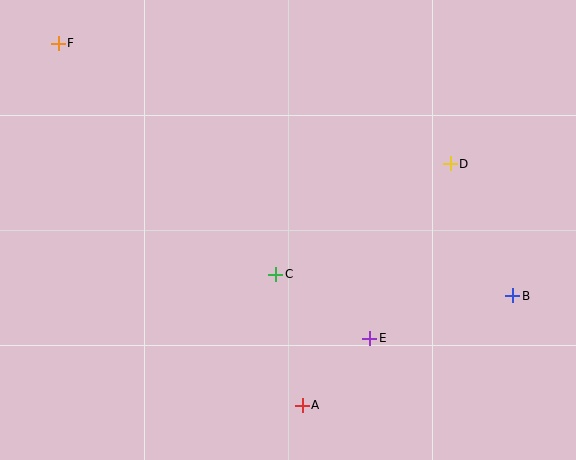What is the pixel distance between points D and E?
The distance between D and E is 192 pixels.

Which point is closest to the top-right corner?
Point D is closest to the top-right corner.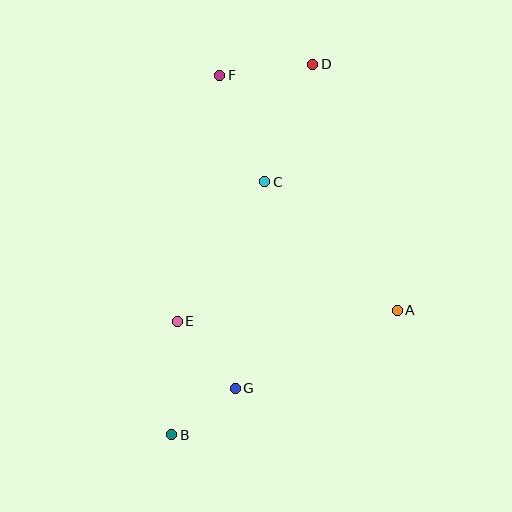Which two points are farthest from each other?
Points B and D are farthest from each other.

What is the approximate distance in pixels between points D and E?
The distance between D and E is approximately 290 pixels.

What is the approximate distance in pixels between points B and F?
The distance between B and F is approximately 363 pixels.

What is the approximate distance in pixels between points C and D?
The distance between C and D is approximately 126 pixels.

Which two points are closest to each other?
Points B and G are closest to each other.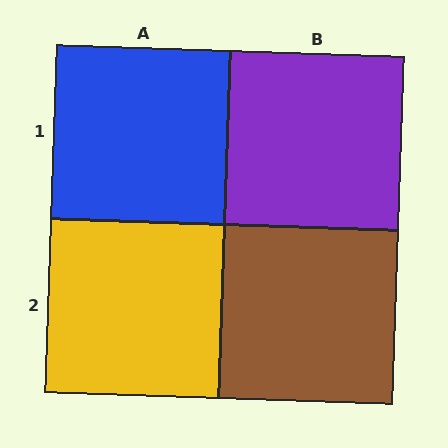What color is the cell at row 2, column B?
Brown.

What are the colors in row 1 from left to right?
Blue, purple.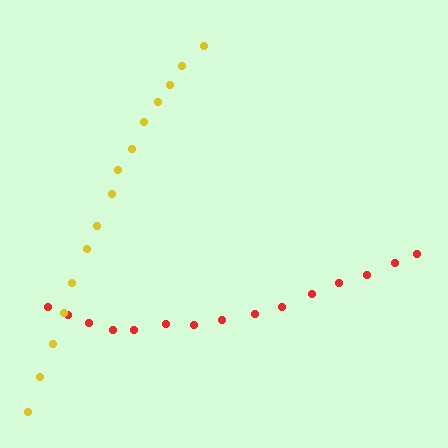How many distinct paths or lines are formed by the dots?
There are 2 distinct paths.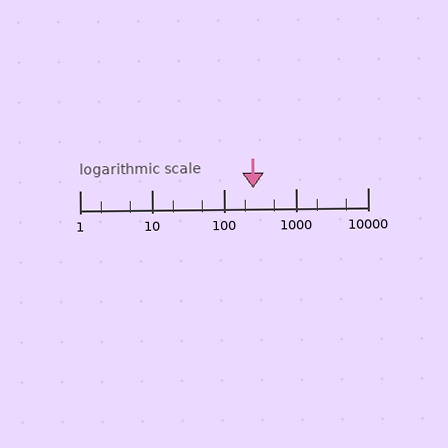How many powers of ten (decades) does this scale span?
The scale spans 4 decades, from 1 to 10000.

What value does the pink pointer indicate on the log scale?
The pointer indicates approximately 260.